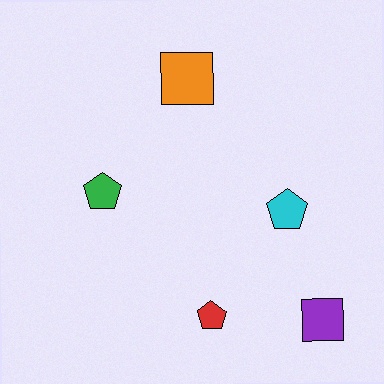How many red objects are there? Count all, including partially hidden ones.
There is 1 red object.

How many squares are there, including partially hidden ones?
There are 2 squares.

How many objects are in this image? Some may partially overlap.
There are 5 objects.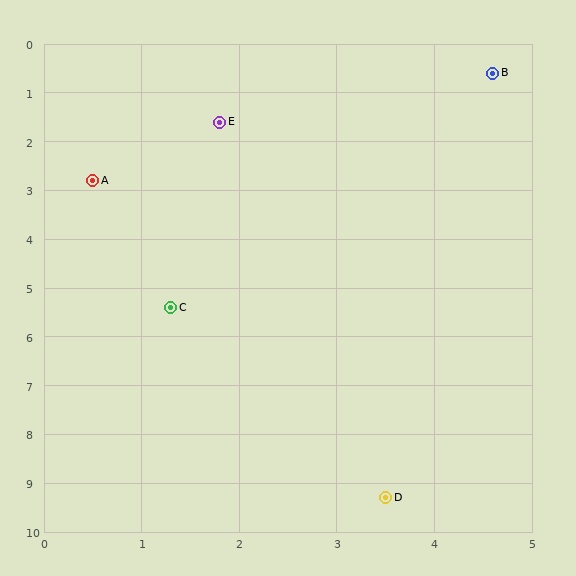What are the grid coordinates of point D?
Point D is at approximately (3.5, 9.3).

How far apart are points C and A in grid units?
Points C and A are about 2.7 grid units apart.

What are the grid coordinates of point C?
Point C is at approximately (1.3, 5.4).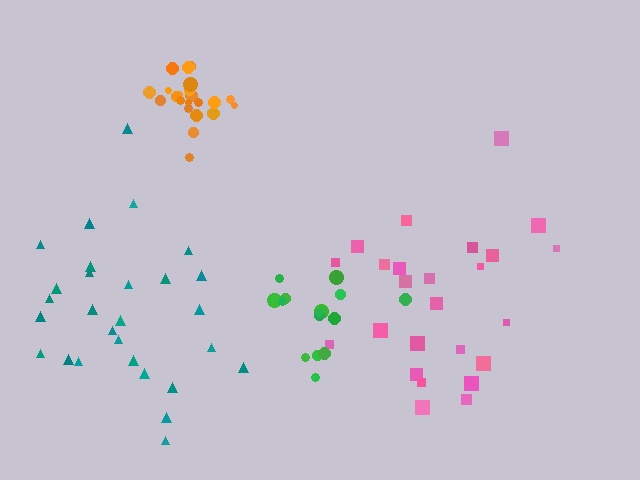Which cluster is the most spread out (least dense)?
Pink.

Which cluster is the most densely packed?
Orange.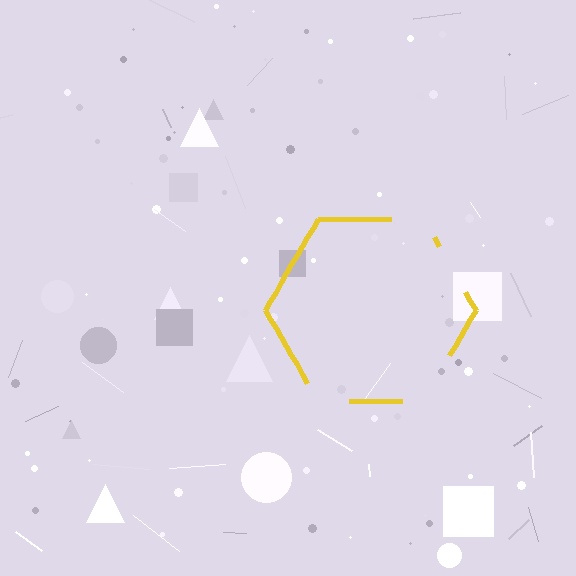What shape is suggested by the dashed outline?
The dashed outline suggests a hexagon.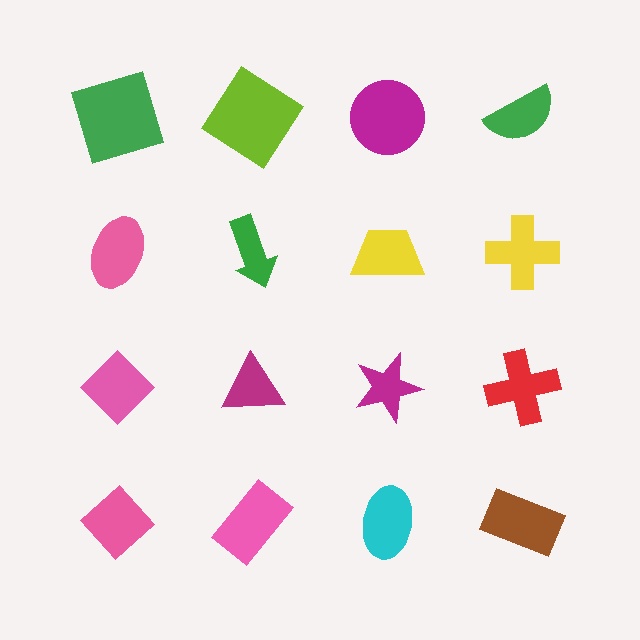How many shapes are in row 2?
4 shapes.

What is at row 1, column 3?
A magenta circle.